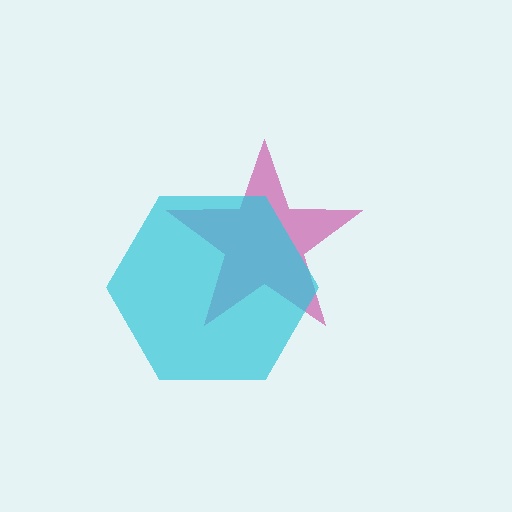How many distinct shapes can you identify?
There are 2 distinct shapes: a magenta star, a cyan hexagon.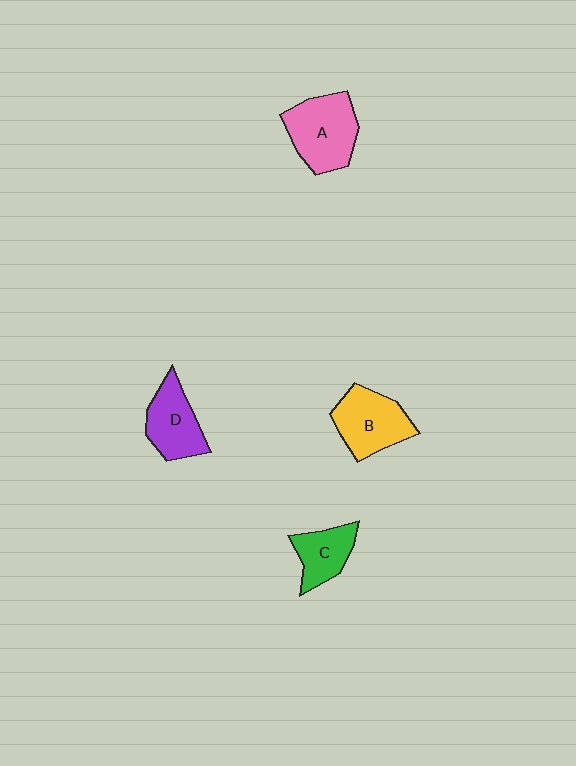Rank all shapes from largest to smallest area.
From largest to smallest: A (pink), B (yellow), D (purple), C (green).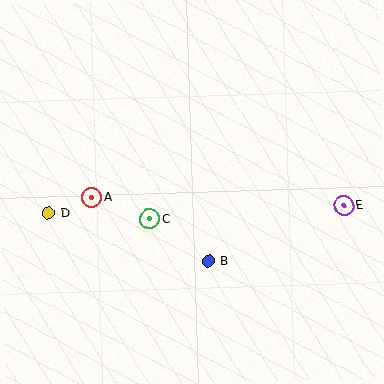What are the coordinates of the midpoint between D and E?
The midpoint between D and E is at (196, 209).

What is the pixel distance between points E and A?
The distance between E and A is 252 pixels.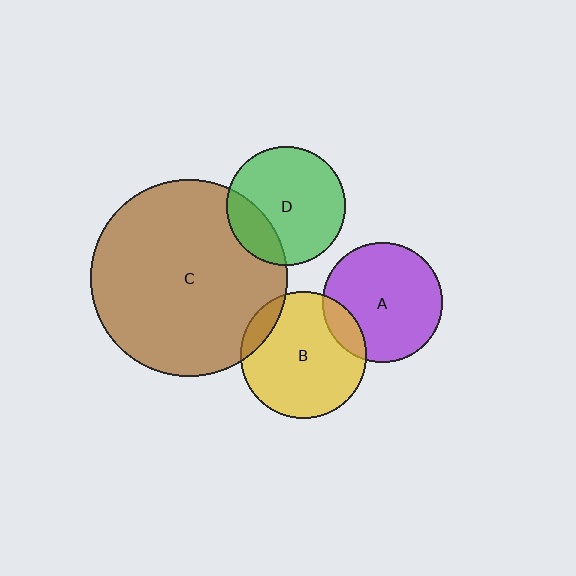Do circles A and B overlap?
Yes.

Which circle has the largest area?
Circle C (brown).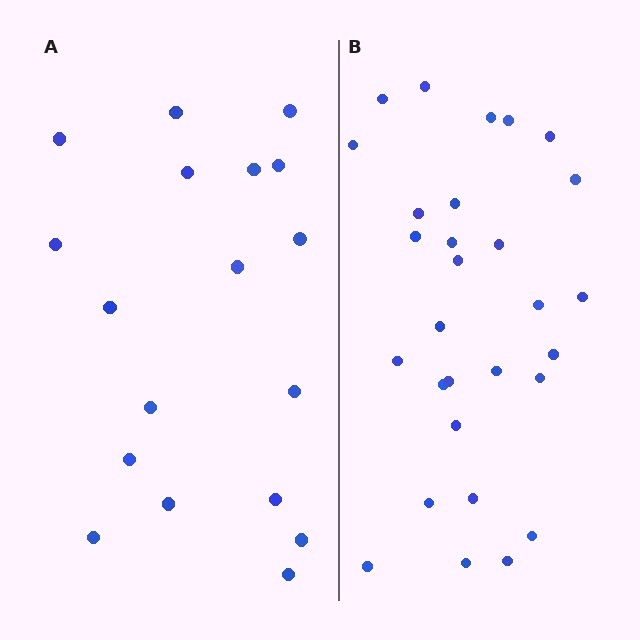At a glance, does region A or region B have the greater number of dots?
Region B (the right region) has more dots.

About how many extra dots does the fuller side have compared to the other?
Region B has roughly 12 or so more dots than region A.